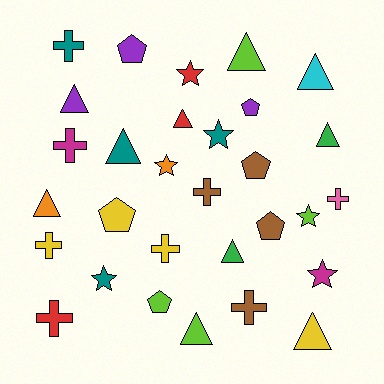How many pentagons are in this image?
There are 6 pentagons.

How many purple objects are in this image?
There are 3 purple objects.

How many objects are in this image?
There are 30 objects.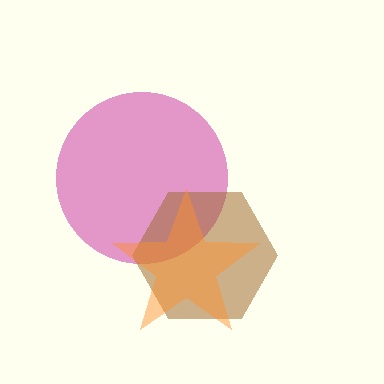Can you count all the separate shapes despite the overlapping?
Yes, there are 3 separate shapes.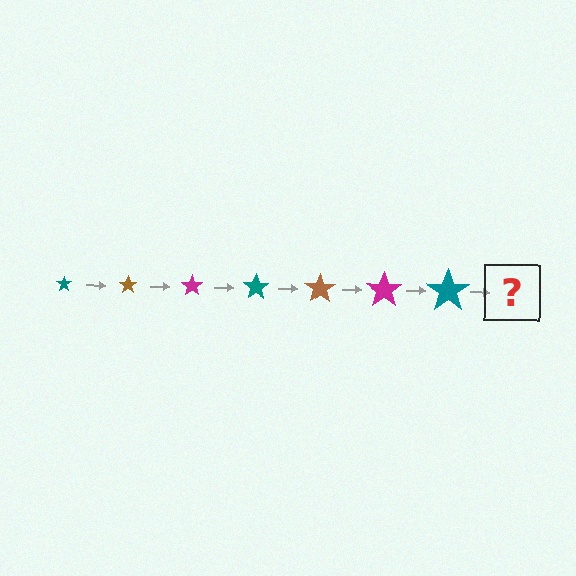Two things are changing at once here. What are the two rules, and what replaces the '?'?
The two rules are that the star grows larger each step and the color cycles through teal, brown, and magenta. The '?' should be a brown star, larger than the previous one.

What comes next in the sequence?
The next element should be a brown star, larger than the previous one.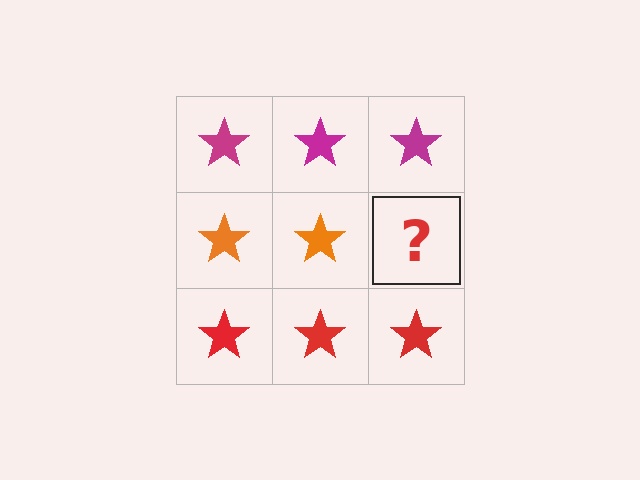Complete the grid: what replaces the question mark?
The question mark should be replaced with an orange star.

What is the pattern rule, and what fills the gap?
The rule is that each row has a consistent color. The gap should be filled with an orange star.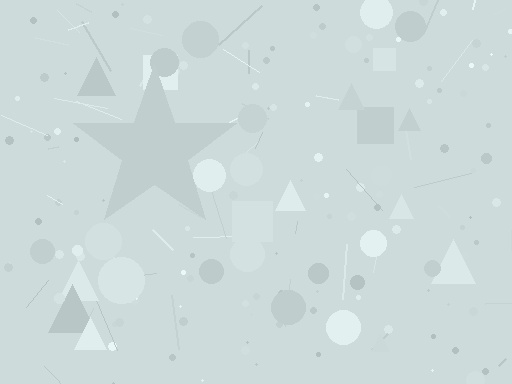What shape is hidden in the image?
A star is hidden in the image.